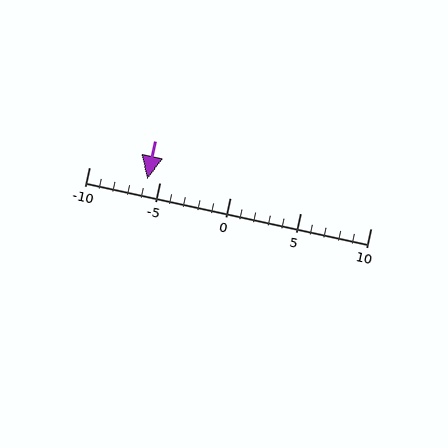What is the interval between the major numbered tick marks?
The major tick marks are spaced 5 units apart.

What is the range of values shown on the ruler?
The ruler shows values from -10 to 10.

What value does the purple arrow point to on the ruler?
The purple arrow points to approximately -6.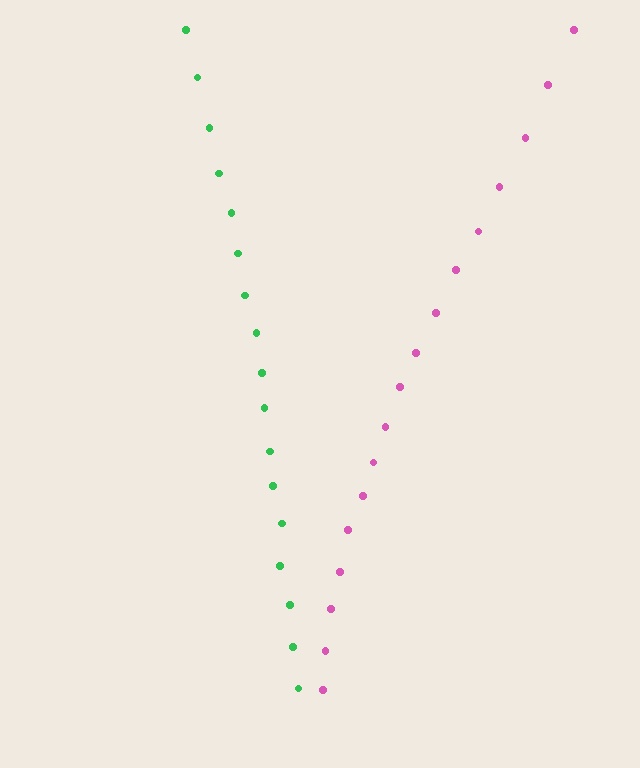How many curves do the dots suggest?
There are 2 distinct paths.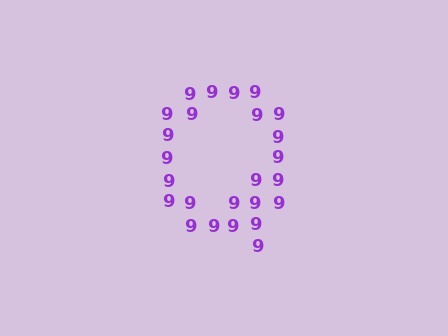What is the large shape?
The large shape is the letter Q.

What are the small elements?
The small elements are digit 9's.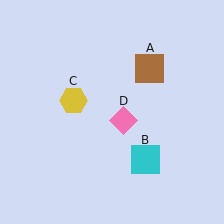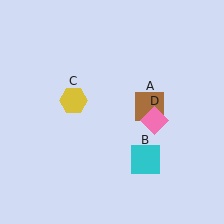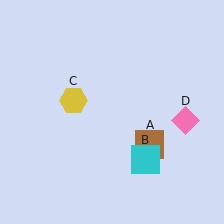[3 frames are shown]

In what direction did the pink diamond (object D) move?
The pink diamond (object D) moved right.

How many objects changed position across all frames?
2 objects changed position: brown square (object A), pink diamond (object D).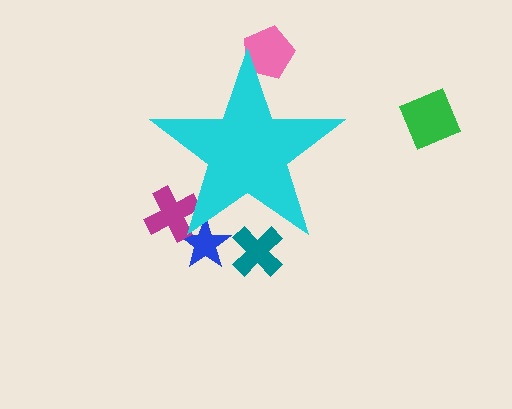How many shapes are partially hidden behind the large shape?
4 shapes are partially hidden.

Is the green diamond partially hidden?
No, the green diamond is fully visible.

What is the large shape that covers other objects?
A cyan star.